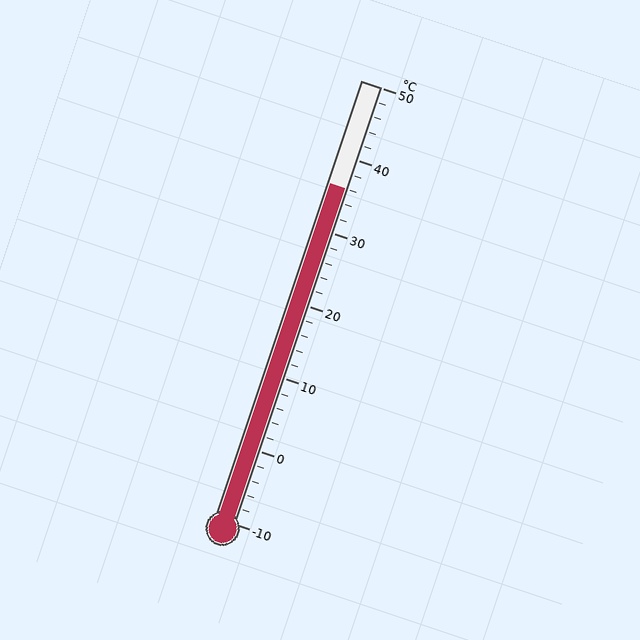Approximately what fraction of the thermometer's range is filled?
The thermometer is filled to approximately 75% of its range.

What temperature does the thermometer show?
The thermometer shows approximately 36°C.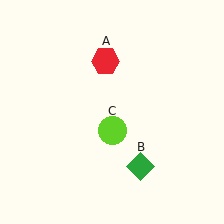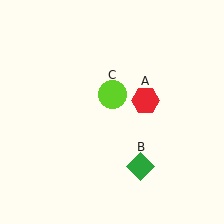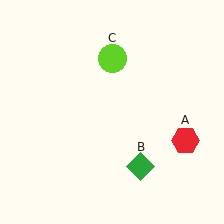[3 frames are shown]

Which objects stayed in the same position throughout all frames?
Green diamond (object B) remained stationary.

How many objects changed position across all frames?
2 objects changed position: red hexagon (object A), lime circle (object C).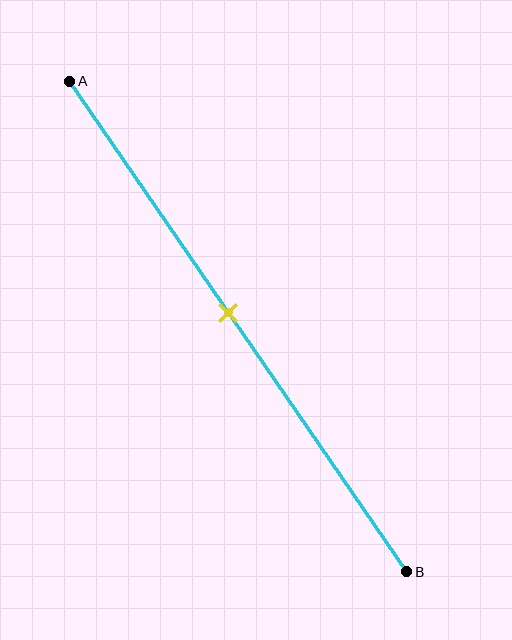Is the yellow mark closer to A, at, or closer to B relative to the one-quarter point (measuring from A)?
The yellow mark is closer to point B than the one-quarter point of segment AB.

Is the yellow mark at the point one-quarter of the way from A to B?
No, the mark is at about 45% from A, not at the 25% one-quarter point.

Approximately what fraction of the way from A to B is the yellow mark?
The yellow mark is approximately 45% of the way from A to B.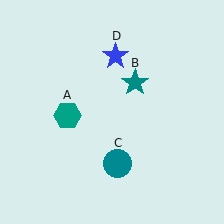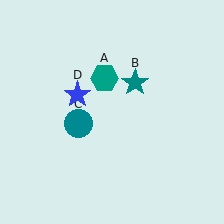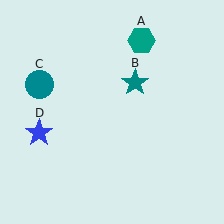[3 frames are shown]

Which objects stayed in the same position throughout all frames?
Teal star (object B) remained stationary.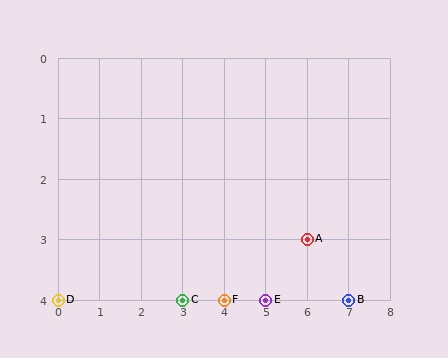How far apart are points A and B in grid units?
Points A and B are 1 column and 1 row apart (about 1.4 grid units diagonally).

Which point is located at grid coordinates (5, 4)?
Point E is at (5, 4).